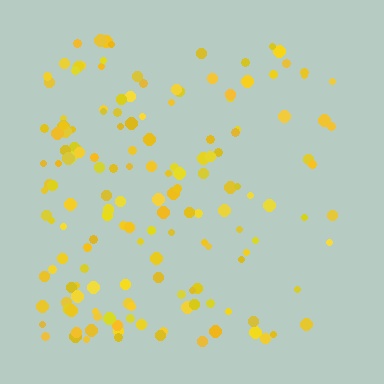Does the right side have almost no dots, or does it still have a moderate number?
Still a moderate number, just noticeably fewer than the left.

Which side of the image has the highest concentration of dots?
The left.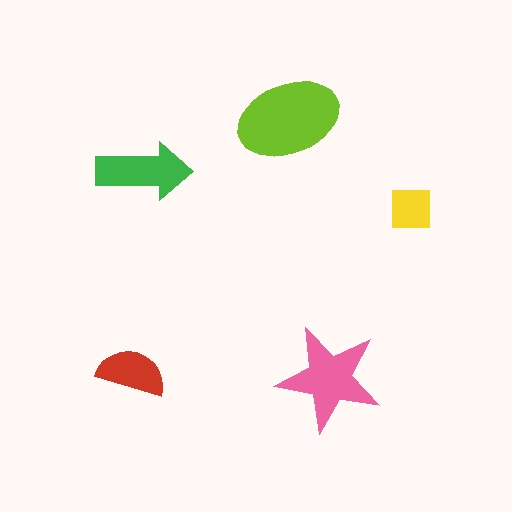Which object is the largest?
The lime ellipse.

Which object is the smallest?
The yellow square.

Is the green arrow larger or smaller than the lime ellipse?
Smaller.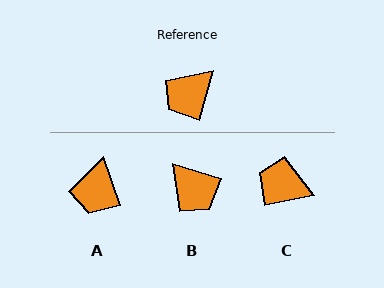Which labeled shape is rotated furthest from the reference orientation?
B, about 88 degrees away.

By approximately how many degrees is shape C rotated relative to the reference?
Approximately 63 degrees clockwise.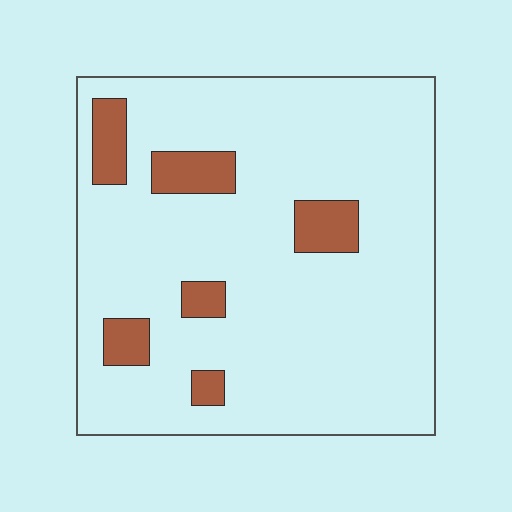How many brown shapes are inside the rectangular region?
6.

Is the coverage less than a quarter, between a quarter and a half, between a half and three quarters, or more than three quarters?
Less than a quarter.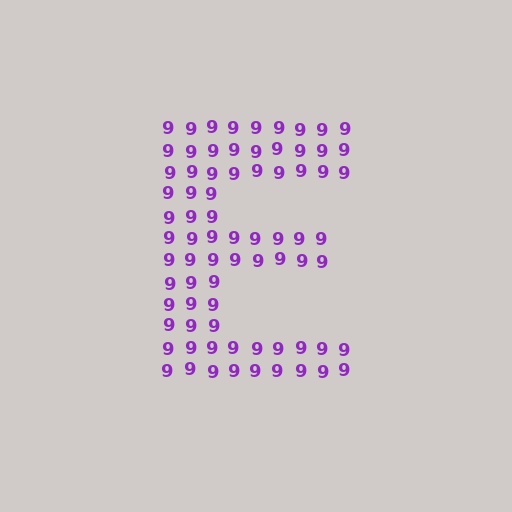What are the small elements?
The small elements are digit 9's.